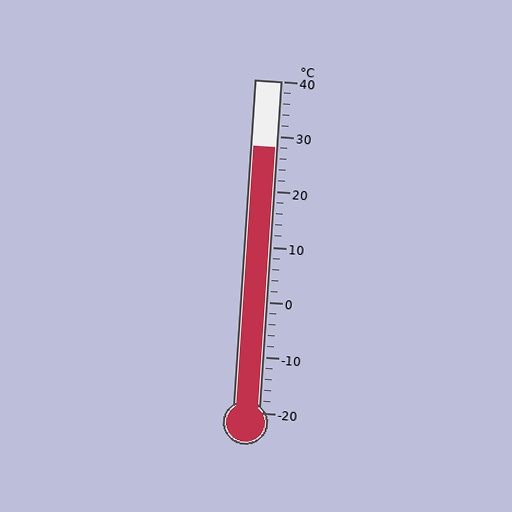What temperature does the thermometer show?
The thermometer shows approximately 28°C.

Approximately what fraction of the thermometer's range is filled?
The thermometer is filled to approximately 80% of its range.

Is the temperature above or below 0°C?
The temperature is above 0°C.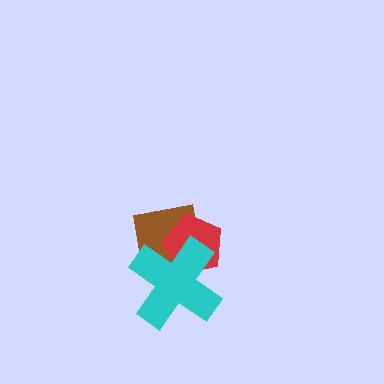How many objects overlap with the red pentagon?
2 objects overlap with the red pentagon.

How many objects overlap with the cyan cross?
2 objects overlap with the cyan cross.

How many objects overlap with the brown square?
2 objects overlap with the brown square.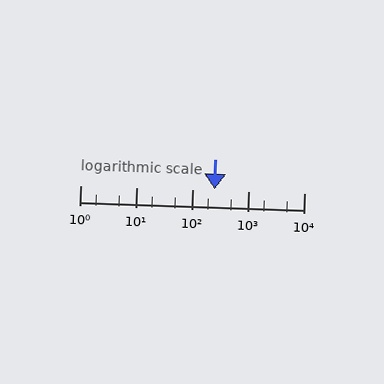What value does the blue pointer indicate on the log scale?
The pointer indicates approximately 250.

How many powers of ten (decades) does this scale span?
The scale spans 4 decades, from 1 to 10000.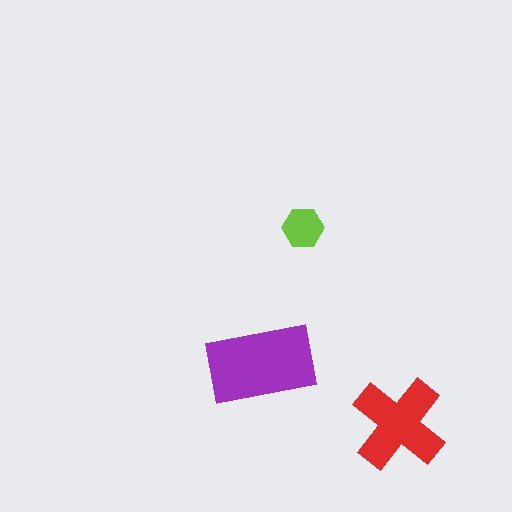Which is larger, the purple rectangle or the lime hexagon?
The purple rectangle.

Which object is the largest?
The purple rectangle.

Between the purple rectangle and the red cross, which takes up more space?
The purple rectangle.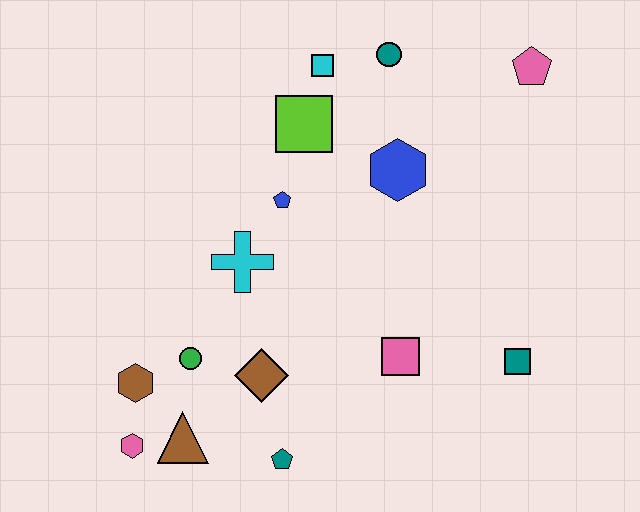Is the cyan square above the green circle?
Yes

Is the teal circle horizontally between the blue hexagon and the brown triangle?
Yes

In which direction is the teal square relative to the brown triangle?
The teal square is to the right of the brown triangle.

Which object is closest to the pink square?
The teal square is closest to the pink square.